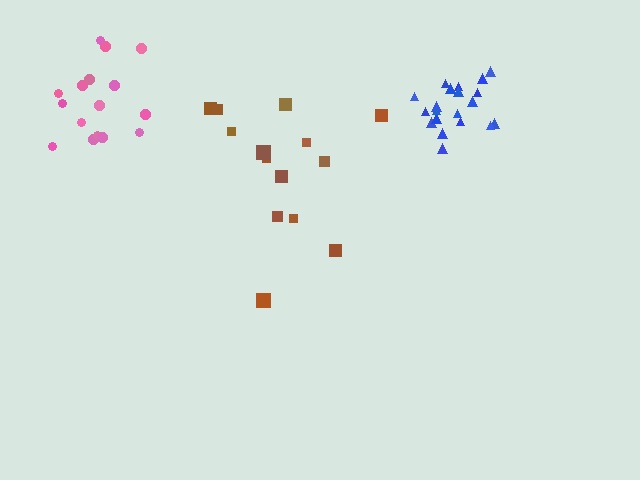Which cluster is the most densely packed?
Blue.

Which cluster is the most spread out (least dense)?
Brown.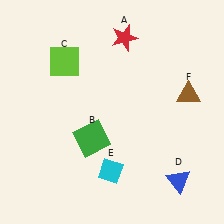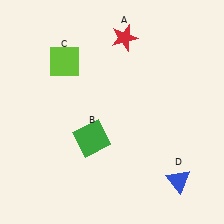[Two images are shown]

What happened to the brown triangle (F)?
The brown triangle (F) was removed in Image 2. It was in the top-right area of Image 1.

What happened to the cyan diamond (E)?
The cyan diamond (E) was removed in Image 2. It was in the bottom-left area of Image 1.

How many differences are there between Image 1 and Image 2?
There are 2 differences between the two images.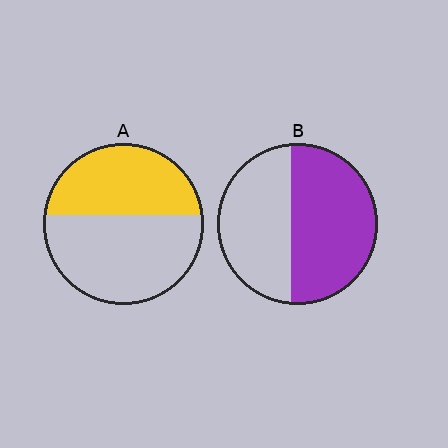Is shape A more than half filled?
No.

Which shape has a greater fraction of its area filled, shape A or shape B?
Shape B.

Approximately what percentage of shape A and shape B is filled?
A is approximately 45% and B is approximately 55%.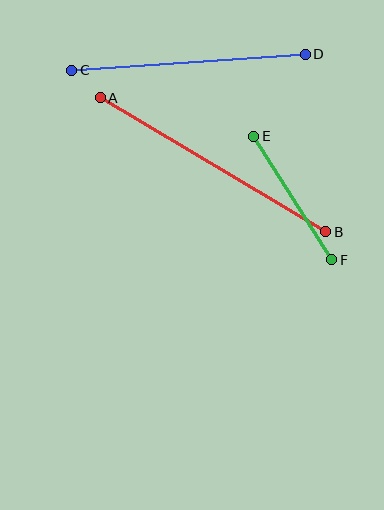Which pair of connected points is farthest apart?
Points A and B are farthest apart.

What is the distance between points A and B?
The distance is approximately 262 pixels.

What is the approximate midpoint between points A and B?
The midpoint is at approximately (213, 165) pixels.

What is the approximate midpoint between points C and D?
The midpoint is at approximately (189, 62) pixels.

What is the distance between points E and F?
The distance is approximately 146 pixels.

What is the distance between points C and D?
The distance is approximately 234 pixels.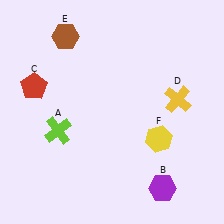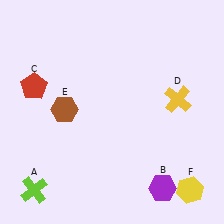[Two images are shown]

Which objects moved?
The objects that moved are: the lime cross (A), the brown hexagon (E), the yellow hexagon (F).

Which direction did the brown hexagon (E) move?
The brown hexagon (E) moved down.